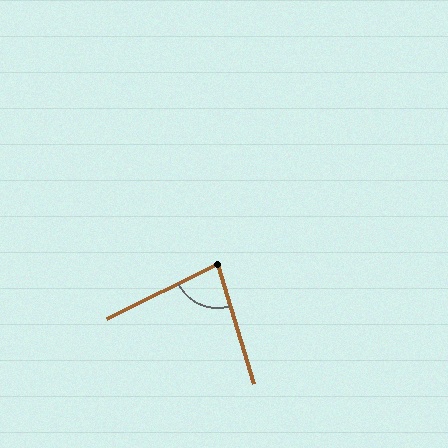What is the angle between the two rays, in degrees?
Approximately 81 degrees.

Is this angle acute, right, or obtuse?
It is acute.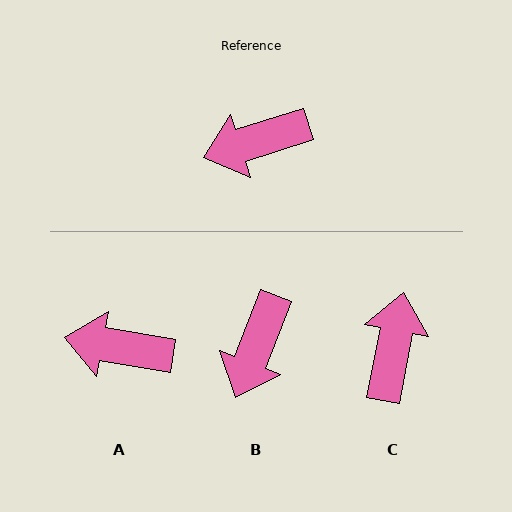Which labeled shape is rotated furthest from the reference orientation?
C, about 119 degrees away.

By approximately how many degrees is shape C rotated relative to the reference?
Approximately 119 degrees clockwise.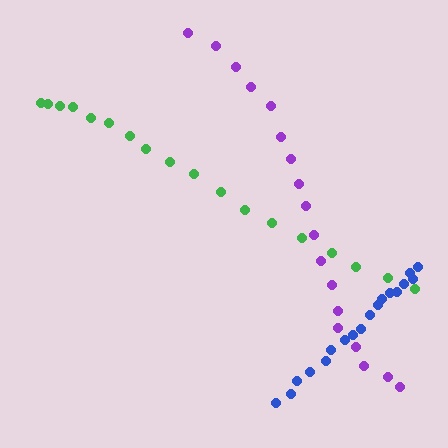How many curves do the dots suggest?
There are 3 distinct paths.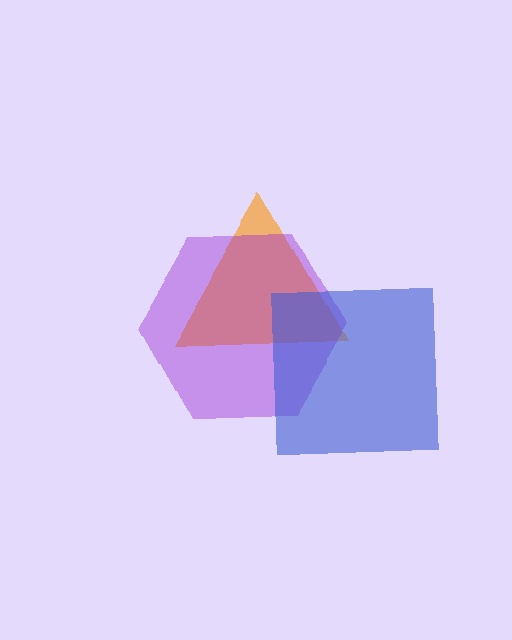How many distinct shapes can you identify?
There are 3 distinct shapes: an orange triangle, a purple hexagon, a blue square.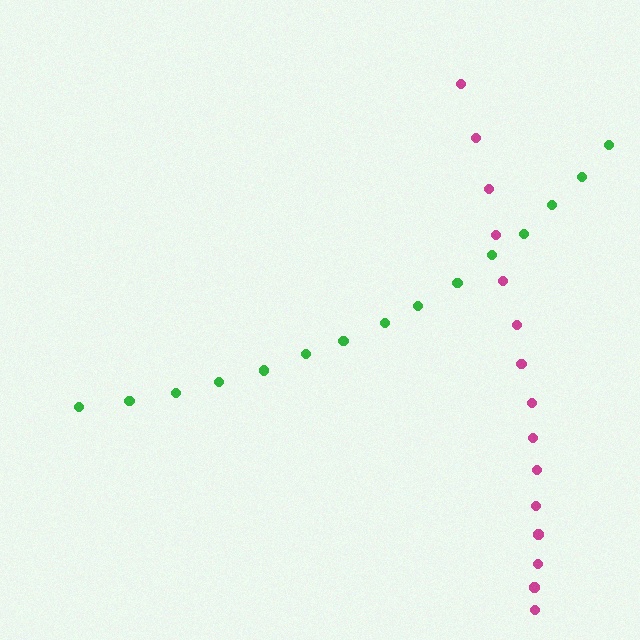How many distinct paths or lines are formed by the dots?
There are 2 distinct paths.